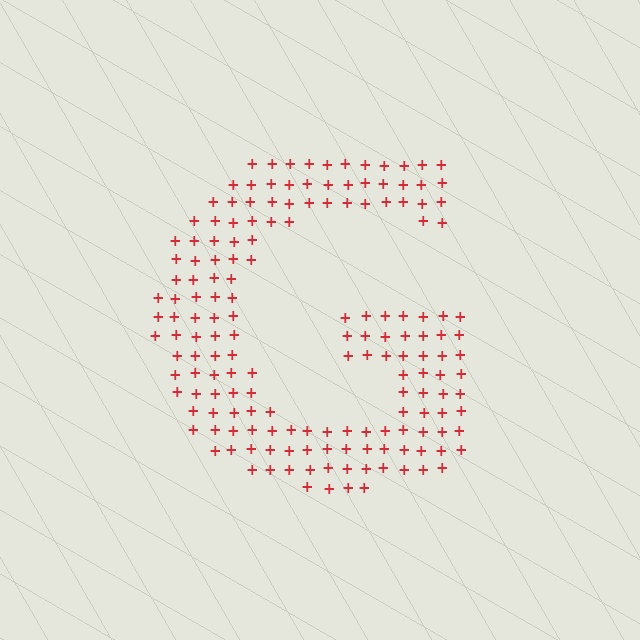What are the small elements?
The small elements are plus signs.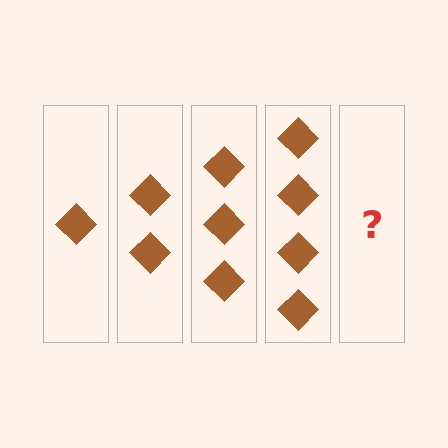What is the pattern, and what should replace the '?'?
The pattern is that each step adds one more diamond. The '?' should be 5 diamonds.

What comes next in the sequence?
The next element should be 5 diamonds.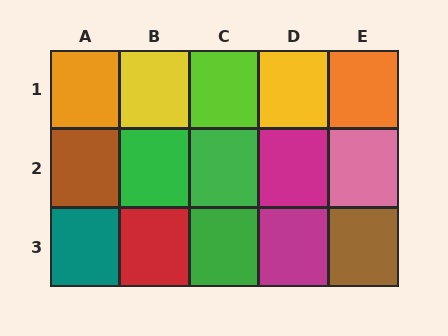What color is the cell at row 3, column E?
Brown.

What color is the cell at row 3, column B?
Red.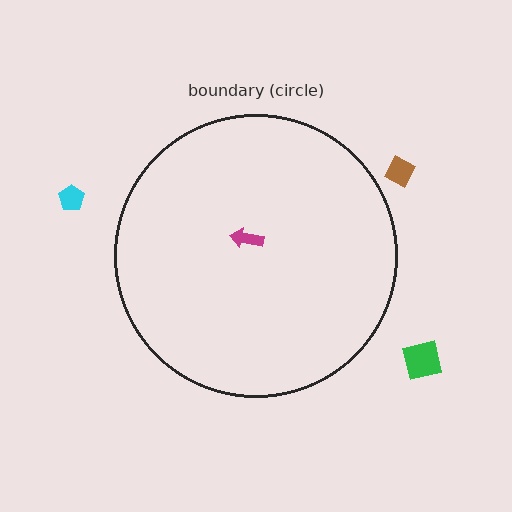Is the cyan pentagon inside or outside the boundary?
Outside.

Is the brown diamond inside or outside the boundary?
Outside.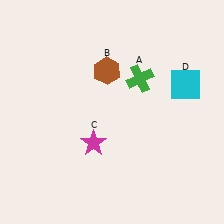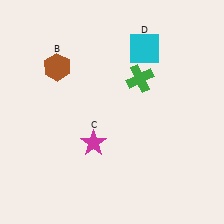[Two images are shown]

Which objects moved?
The objects that moved are: the brown hexagon (B), the cyan square (D).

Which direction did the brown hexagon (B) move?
The brown hexagon (B) moved left.